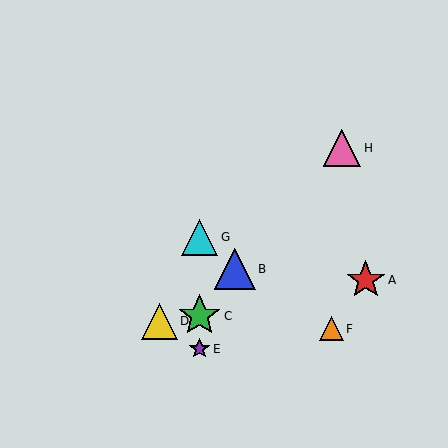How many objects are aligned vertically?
3 objects (C, E, G) are aligned vertically.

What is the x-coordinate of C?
Object C is at x≈200.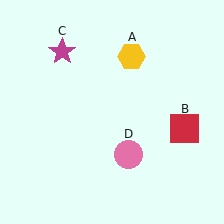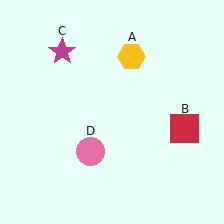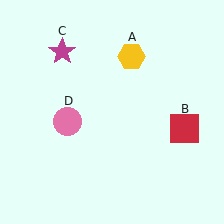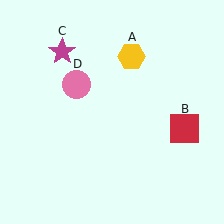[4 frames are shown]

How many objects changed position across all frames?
1 object changed position: pink circle (object D).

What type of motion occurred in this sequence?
The pink circle (object D) rotated clockwise around the center of the scene.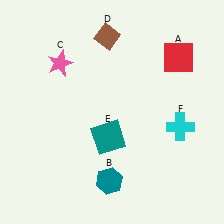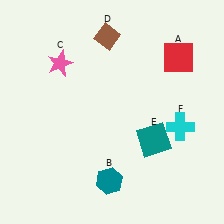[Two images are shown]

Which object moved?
The teal square (E) moved right.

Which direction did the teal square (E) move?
The teal square (E) moved right.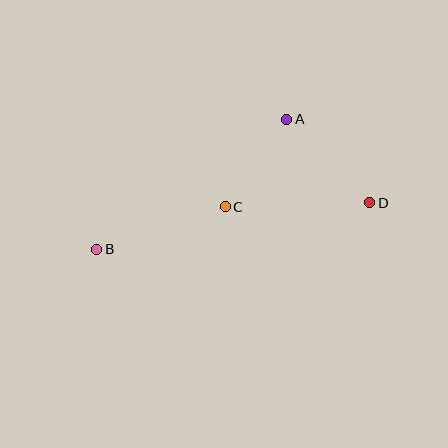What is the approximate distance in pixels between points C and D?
The distance between C and D is approximately 145 pixels.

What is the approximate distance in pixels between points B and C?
The distance between B and C is approximately 135 pixels.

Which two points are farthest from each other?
Points B and D are farthest from each other.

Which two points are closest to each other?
Points A and C are closest to each other.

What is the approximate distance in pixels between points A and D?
The distance between A and D is approximately 118 pixels.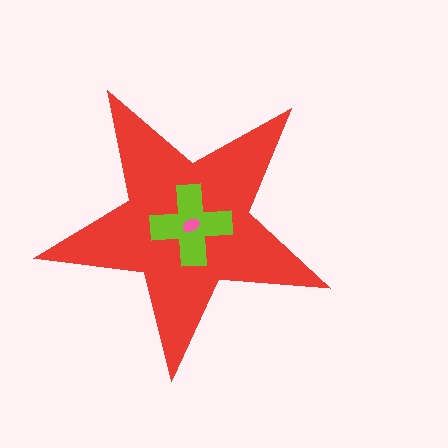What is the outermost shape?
The red star.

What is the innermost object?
The pink ellipse.